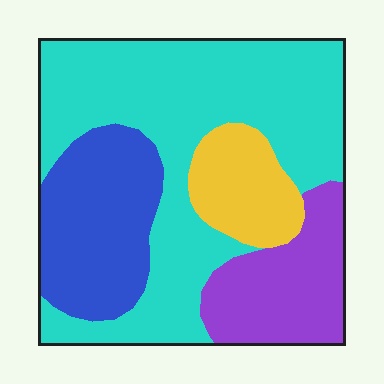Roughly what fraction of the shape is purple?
Purple covers around 15% of the shape.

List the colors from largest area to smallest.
From largest to smallest: cyan, blue, purple, yellow.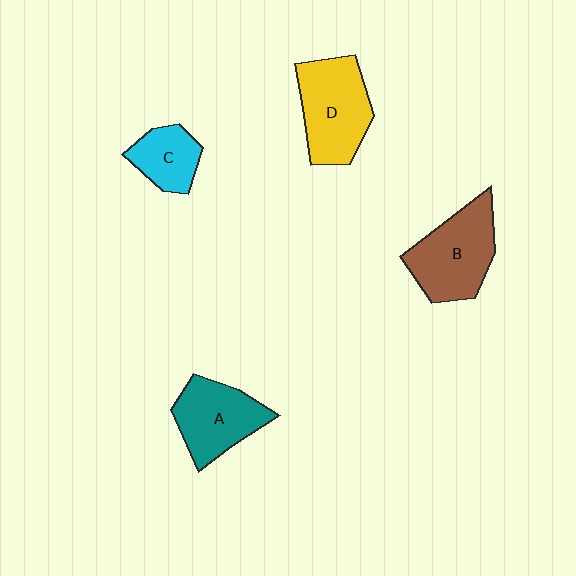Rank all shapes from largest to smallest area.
From largest to smallest: D (yellow), B (brown), A (teal), C (cyan).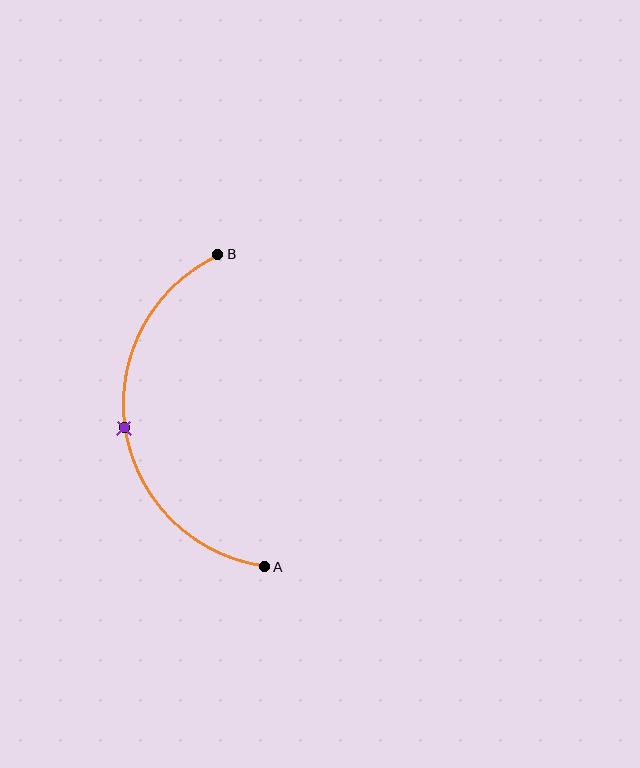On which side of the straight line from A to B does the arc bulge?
The arc bulges to the left of the straight line connecting A and B.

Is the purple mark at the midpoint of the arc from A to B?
Yes. The purple mark lies on the arc at equal arc-length from both A and B — it is the arc midpoint.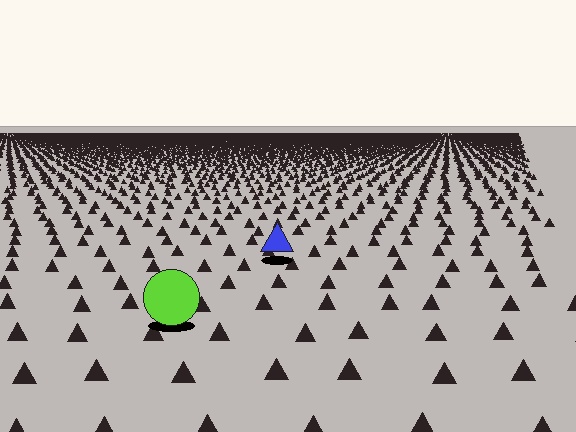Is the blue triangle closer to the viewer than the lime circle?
No. The lime circle is closer — you can tell from the texture gradient: the ground texture is coarser near it.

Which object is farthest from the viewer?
The blue triangle is farthest from the viewer. It appears smaller and the ground texture around it is denser.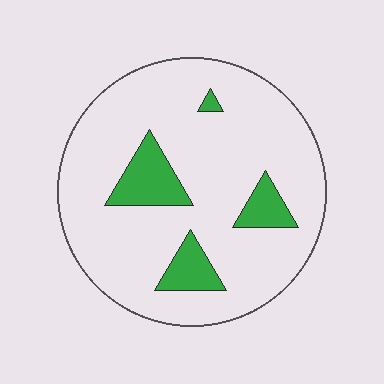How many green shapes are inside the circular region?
4.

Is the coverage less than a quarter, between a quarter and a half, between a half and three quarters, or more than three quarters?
Less than a quarter.